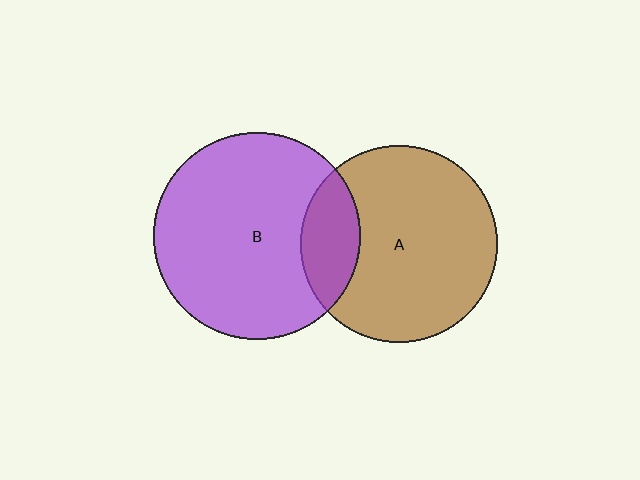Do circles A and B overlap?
Yes.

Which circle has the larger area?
Circle B (purple).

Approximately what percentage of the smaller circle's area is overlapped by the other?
Approximately 20%.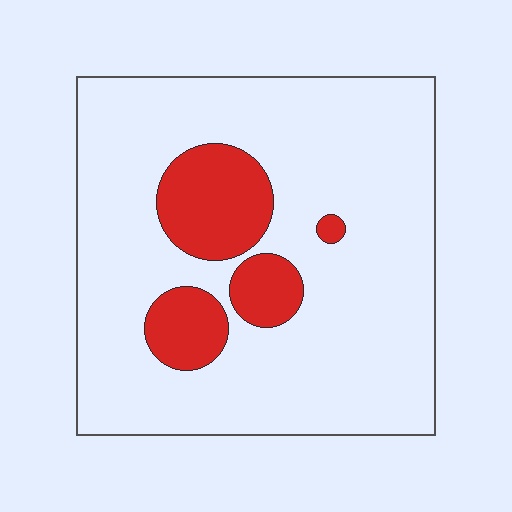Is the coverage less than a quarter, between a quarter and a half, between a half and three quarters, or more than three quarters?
Less than a quarter.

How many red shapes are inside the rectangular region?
4.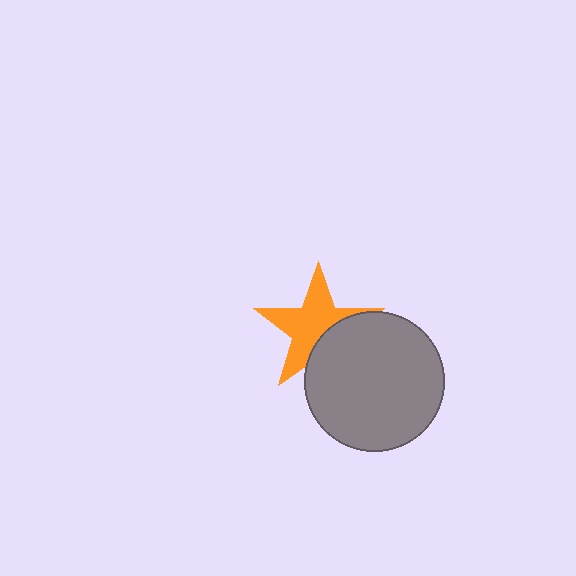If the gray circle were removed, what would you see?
You would see the complete orange star.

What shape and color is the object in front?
The object in front is a gray circle.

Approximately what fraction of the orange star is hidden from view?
Roughly 34% of the orange star is hidden behind the gray circle.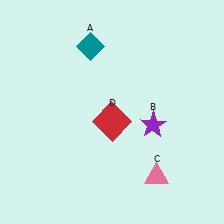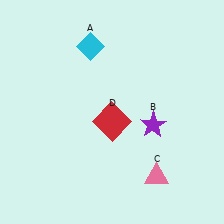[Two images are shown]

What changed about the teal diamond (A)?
In Image 1, A is teal. In Image 2, it changed to cyan.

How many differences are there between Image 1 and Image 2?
There is 1 difference between the two images.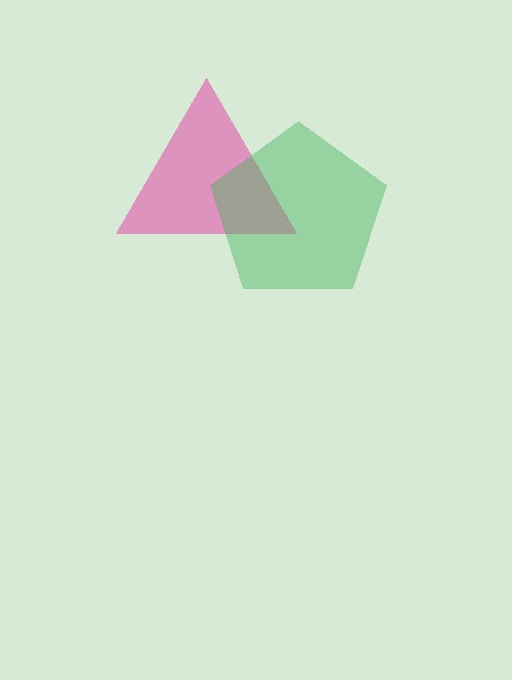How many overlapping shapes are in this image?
There are 2 overlapping shapes in the image.